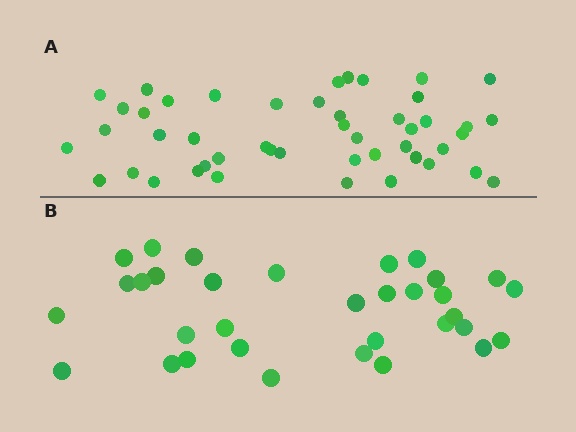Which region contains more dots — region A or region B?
Region A (the top region) has more dots.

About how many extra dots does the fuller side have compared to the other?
Region A has approximately 15 more dots than region B.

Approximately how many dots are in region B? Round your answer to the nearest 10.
About 30 dots. (The exact count is 33, which rounds to 30.)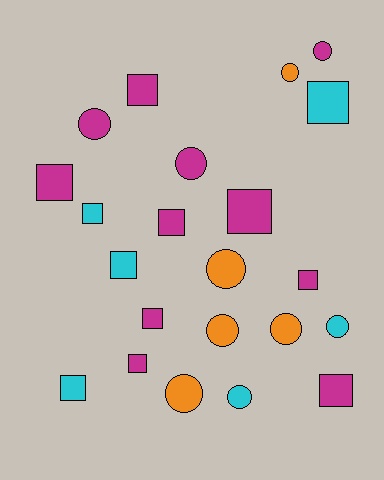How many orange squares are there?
There are no orange squares.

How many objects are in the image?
There are 22 objects.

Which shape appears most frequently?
Square, with 12 objects.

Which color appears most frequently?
Magenta, with 11 objects.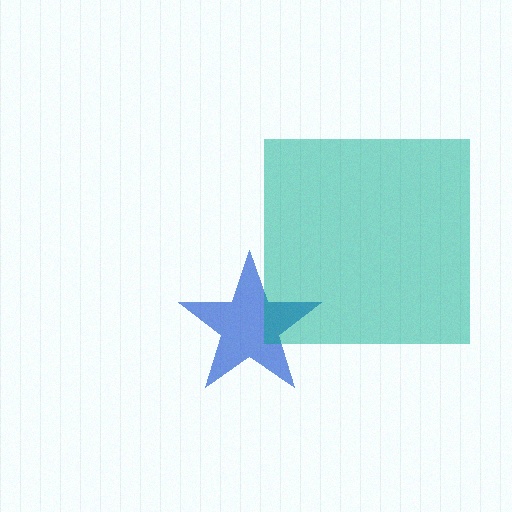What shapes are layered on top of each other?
The layered shapes are: a blue star, a teal square.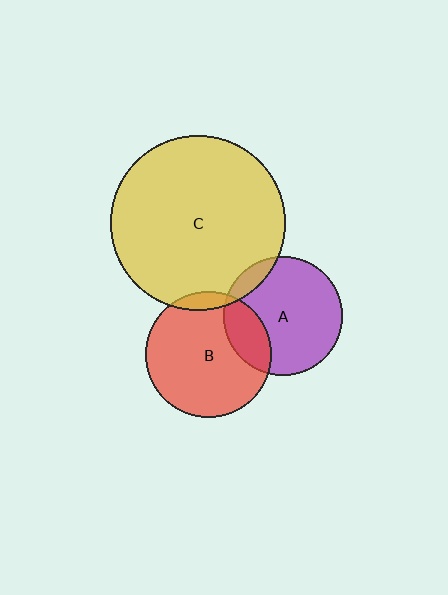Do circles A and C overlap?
Yes.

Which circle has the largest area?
Circle C (yellow).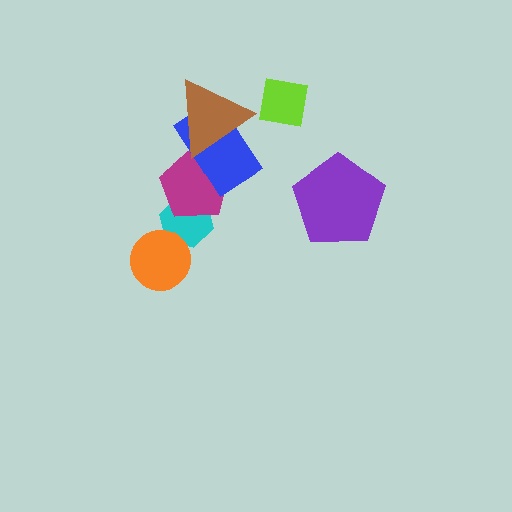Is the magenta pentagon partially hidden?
Yes, it is partially covered by another shape.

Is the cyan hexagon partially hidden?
Yes, it is partially covered by another shape.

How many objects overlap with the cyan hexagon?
2 objects overlap with the cyan hexagon.